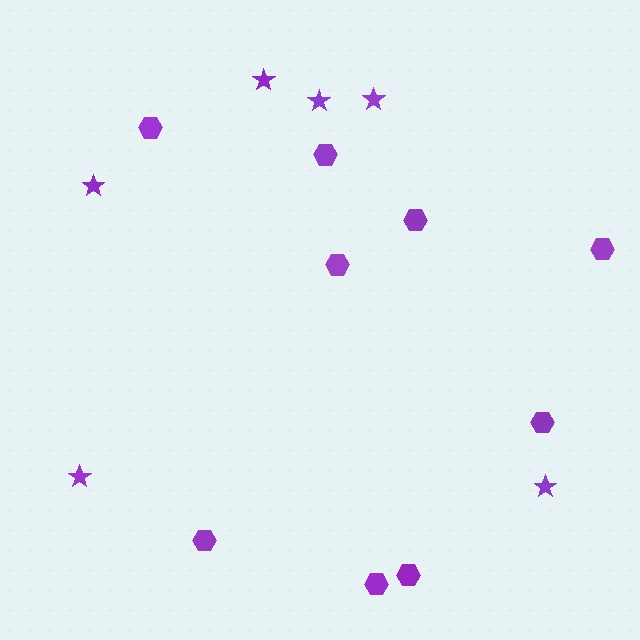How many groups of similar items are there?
There are 2 groups: one group of stars (6) and one group of hexagons (9).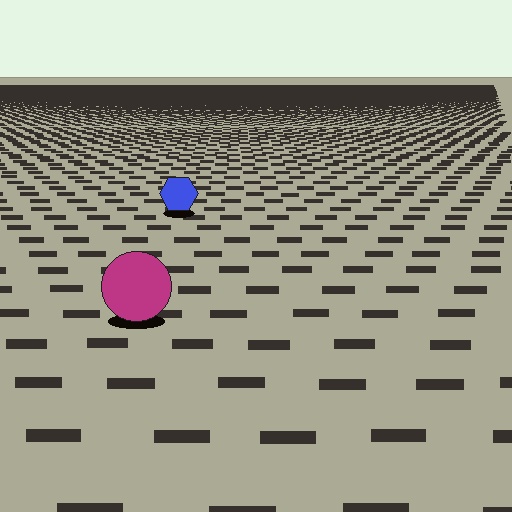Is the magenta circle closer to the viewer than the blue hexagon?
Yes. The magenta circle is closer — you can tell from the texture gradient: the ground texture is coarser near it.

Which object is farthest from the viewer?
The blue hexagon is farthest from the viewer. It appears smaller and the ground texture around it is denser.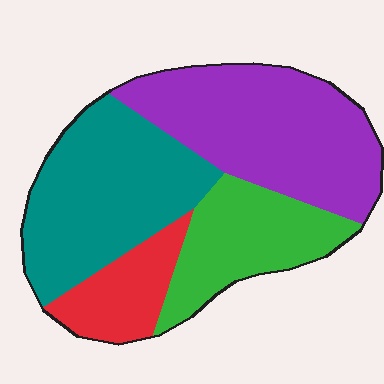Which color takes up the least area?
Red, at roughly 10%.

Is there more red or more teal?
Teal.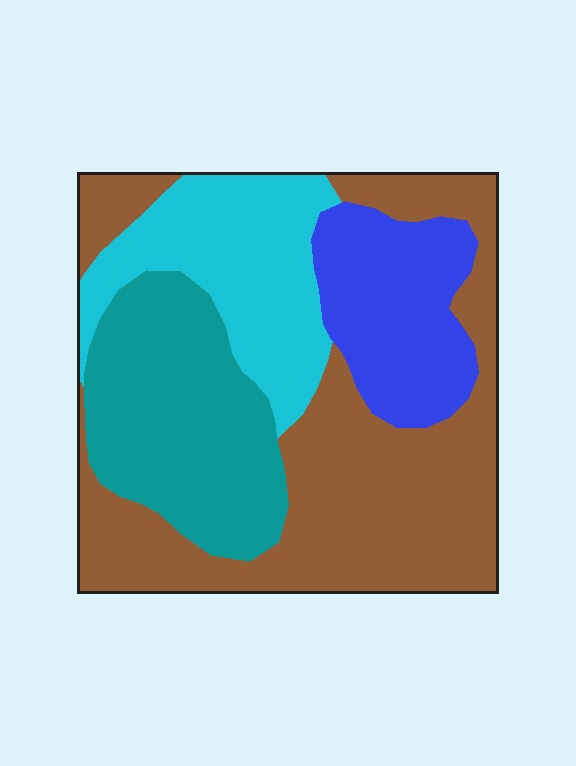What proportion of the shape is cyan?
Cyan covers roughly 20% of the shape.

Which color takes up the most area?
Brown, at roughly 40%.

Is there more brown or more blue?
Brown.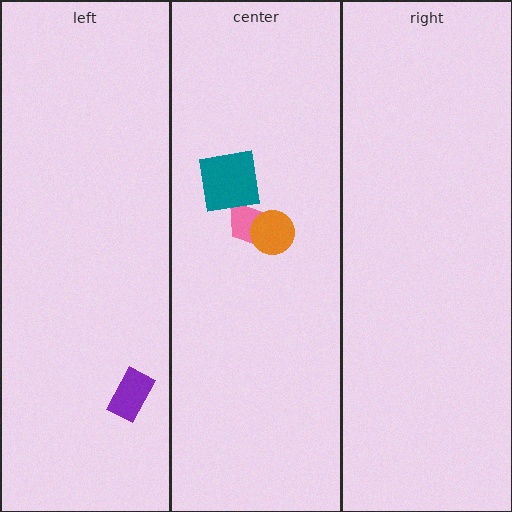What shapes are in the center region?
The pink trapezoid, the teal square, the orange circle.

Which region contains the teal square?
The center region.